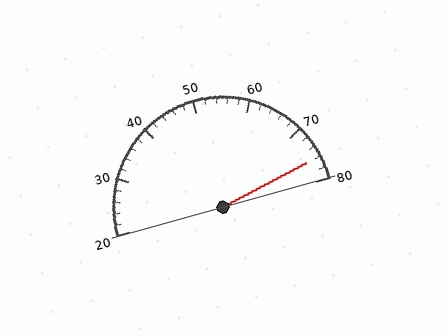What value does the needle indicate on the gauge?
The needle indicates approximately 76.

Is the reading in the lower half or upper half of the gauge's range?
The reading is in the upper half of the range (20 to 80).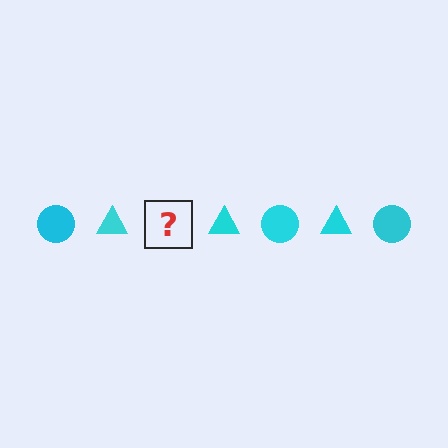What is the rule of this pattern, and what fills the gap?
The rule is that the pattern cycles through circle, triangle shapes in cyan. The gap should be filled with a cyan circle.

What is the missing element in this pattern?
The missing element is a cyan circle.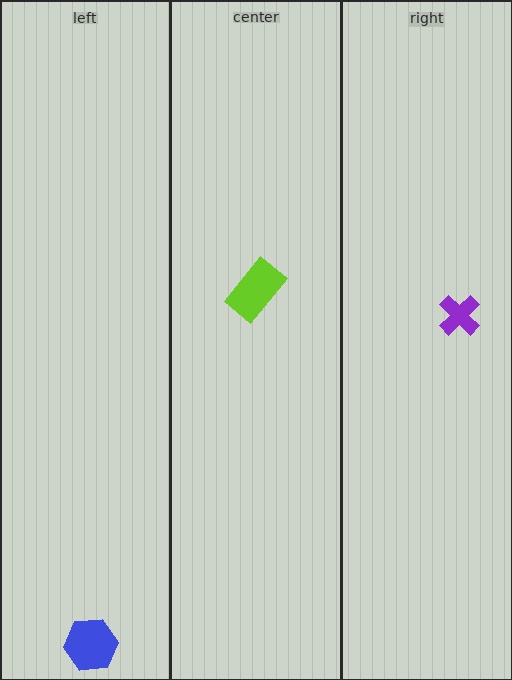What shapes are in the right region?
The purple cross.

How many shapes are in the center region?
1.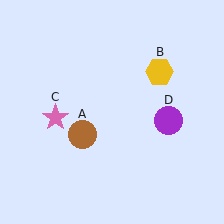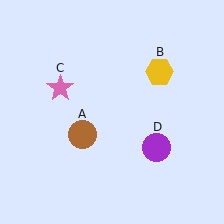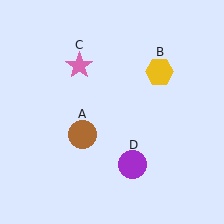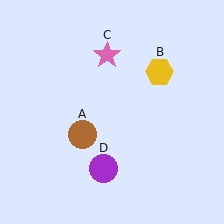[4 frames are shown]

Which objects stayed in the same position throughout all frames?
Brown circle (object A) and yellow hexagon (object B) remained stationary.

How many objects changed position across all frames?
2 objects changed position: pink star (object C), purple circle (object D).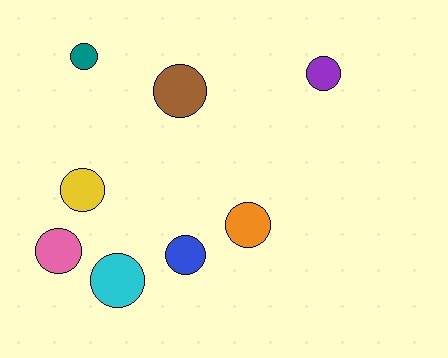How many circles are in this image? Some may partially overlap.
There are 8 circles.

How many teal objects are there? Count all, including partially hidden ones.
There is 1 teal object.